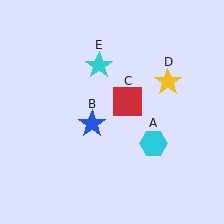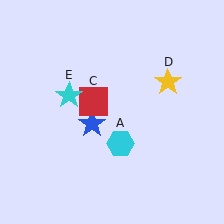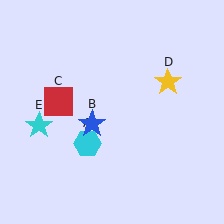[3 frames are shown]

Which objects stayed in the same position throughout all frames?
Blue star (object B) and yellow star (object D) remained stationary.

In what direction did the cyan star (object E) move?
The cyan star (object E) moved down and to the left.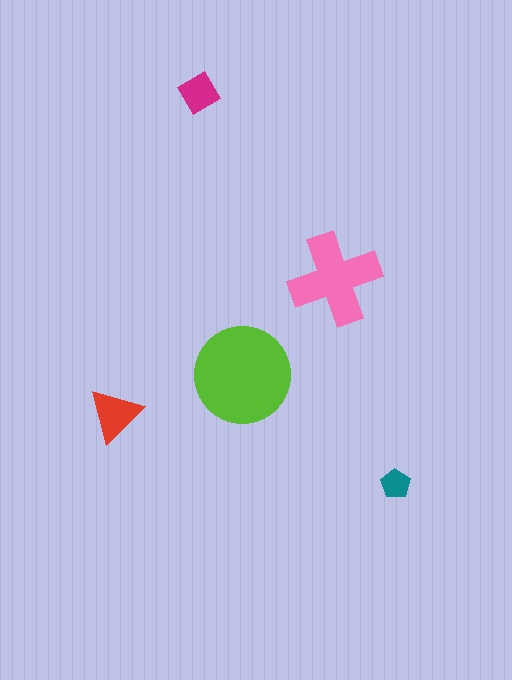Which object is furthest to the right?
The teal pentagon is rightmost.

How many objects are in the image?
There are 5 objects in the image.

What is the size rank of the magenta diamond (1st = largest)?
4th.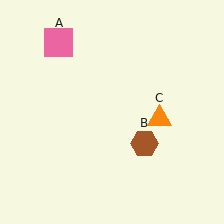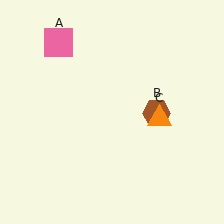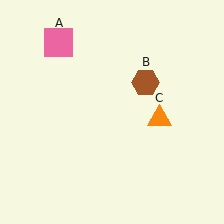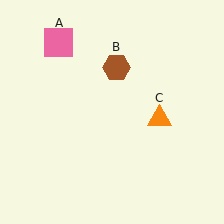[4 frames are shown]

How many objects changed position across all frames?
1 object changed position: brown hexagon (object B).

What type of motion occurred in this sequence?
The brown hexagon (object B) rotated counterclockwise around the center of the scene.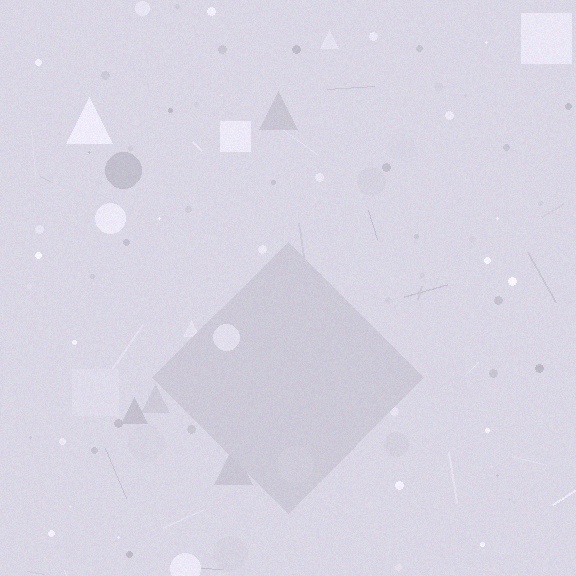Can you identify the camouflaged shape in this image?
The camouflaged shape is a diamond.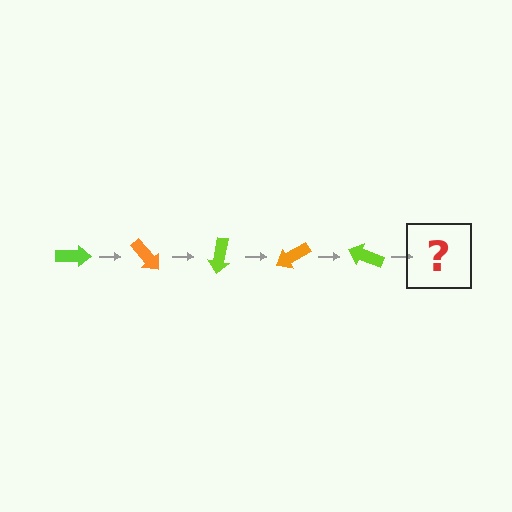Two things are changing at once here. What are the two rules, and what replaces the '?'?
The two rules are that it rotates 50 degrees each step and the color cycles through lime and orange. The '?' should be an orange arrow, rotated 250 degrees from the start.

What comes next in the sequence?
The next element should be an orange arrow, rotated 250 degrees from the start.